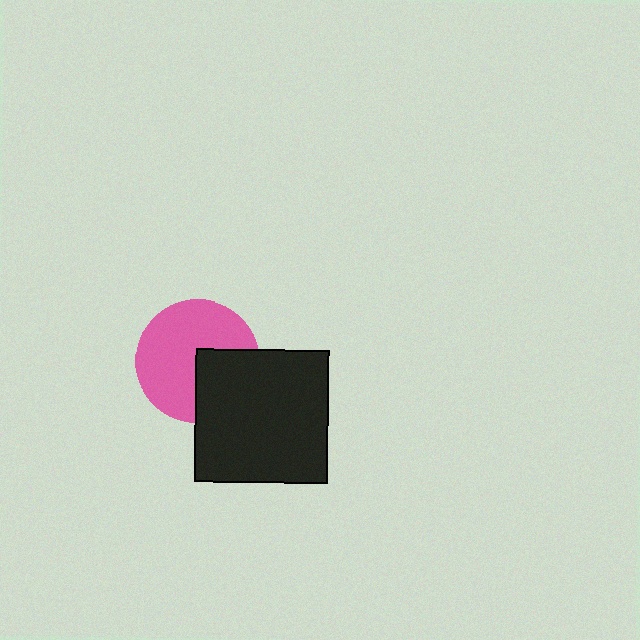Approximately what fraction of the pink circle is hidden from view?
Roughly 33% of the pink circle is hidden behind the black square.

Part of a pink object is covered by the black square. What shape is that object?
It is a circle.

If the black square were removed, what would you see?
You would see the complete pink circle.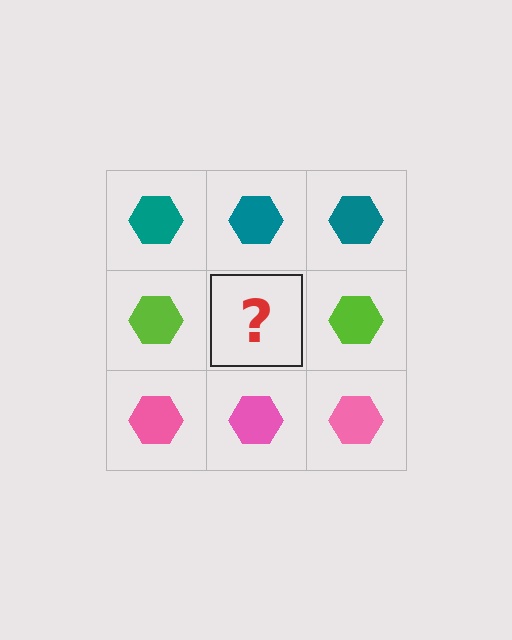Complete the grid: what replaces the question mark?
The question mark should be replaced with a lime hexagon.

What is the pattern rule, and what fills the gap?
The rule is that each row has a consistent color. The gap should be filled with a lime hexagon.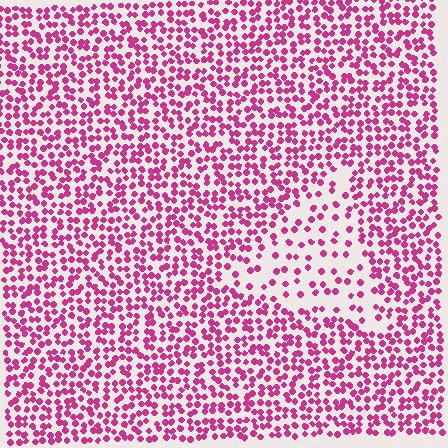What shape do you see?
I see a triangle.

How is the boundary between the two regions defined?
The boundary is defined by a change in element density (approximately 2.4x ratio). All elements are the same color, size, and shape.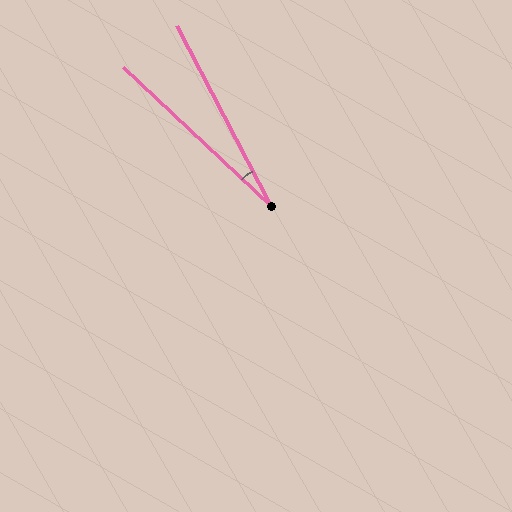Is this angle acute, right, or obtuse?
It is acute.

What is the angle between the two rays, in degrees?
Approximately 19 degrees.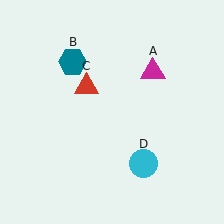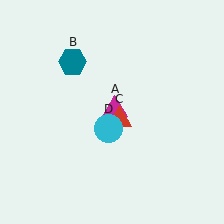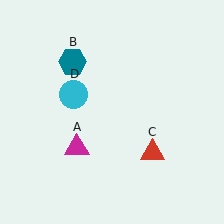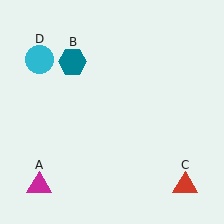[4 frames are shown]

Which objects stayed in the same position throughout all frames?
Teal hexagon (object B) remained stationary.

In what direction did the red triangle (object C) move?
The red triangle (object C) moved down and to the right.